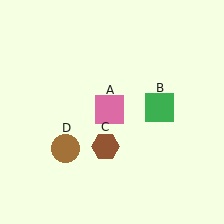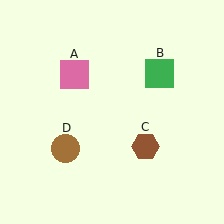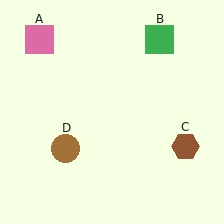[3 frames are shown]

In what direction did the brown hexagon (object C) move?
The brown hexagon (object C) moved right.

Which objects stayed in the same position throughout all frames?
Brown circle (object D) remained stationary.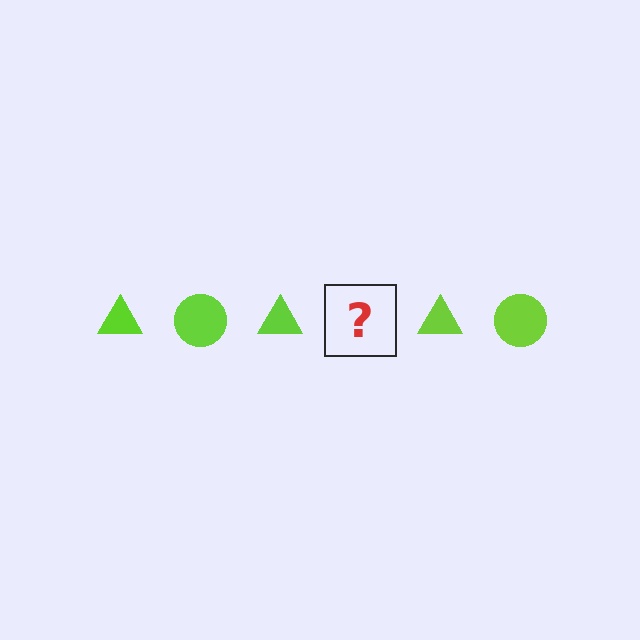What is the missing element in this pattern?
The missing element is a lime circle.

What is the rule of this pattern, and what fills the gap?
The rule is that the pattern cycles through triangle, circle shapes in lime. The gap should be filled with a lime circle.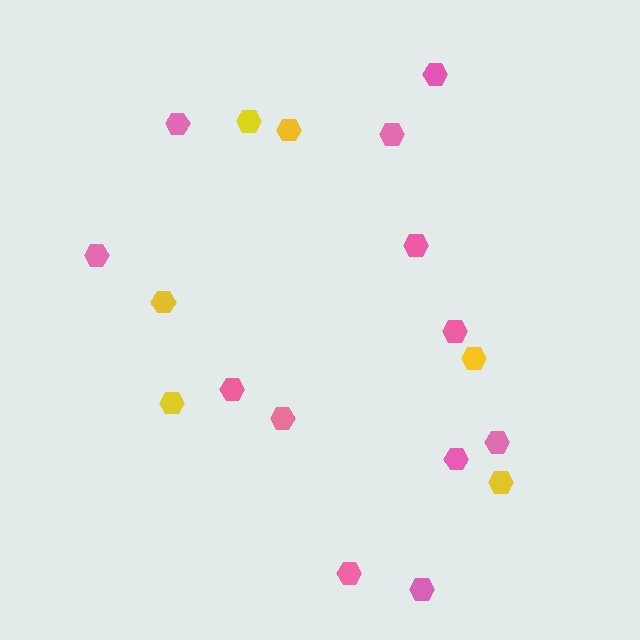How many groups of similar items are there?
There are 2 groups: one group of pink hexagons (12) and one group of yellow hexagons (6).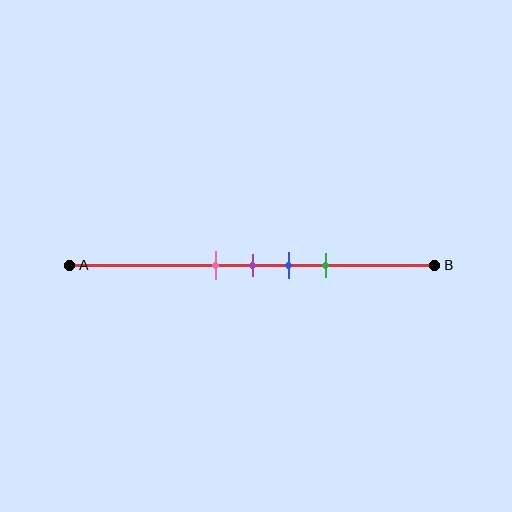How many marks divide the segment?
There are 4 marks dividing the segment.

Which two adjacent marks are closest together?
The pink and purple marks are the closest adjacent pair.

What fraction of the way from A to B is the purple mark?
The purple mark is approximately 50% (0.5) of the way from A to B.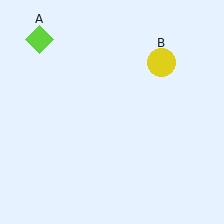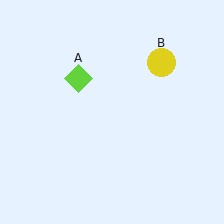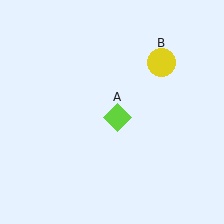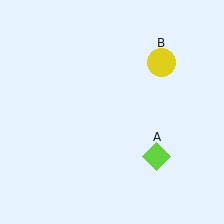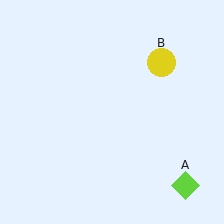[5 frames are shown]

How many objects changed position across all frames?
1 object changed position: lime diamond (object A).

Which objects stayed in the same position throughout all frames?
Yellow circle (object B) remained stationary.